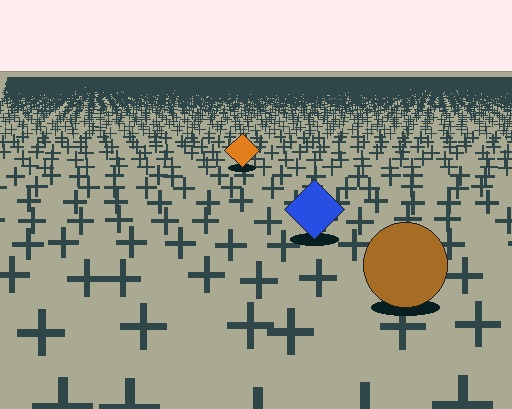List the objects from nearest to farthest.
From nearest to farthest: the brown circle, the blue diamond, the orange diamond.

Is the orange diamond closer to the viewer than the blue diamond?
No. The blue diamond is closer — you can tell from the texture gradient: the ground texture is coarser near it.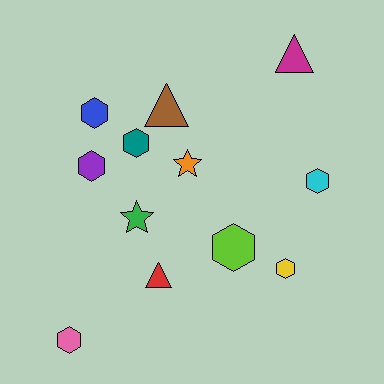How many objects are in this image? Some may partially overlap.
There are 12 objects.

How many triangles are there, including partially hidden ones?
There are 3 triangles.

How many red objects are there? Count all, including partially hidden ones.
There is 1 red object.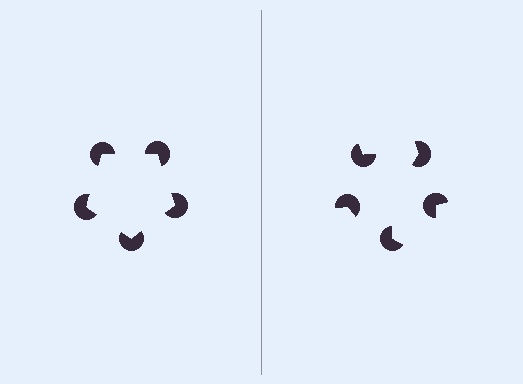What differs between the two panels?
The pac-man discs are positioned identically on both sides; only the wedge orientations differ. On the left they align to a pentagon; on the right they are misaligned.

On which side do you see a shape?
An illusory pentagon appears on the left side. On the right side the wedge cuts are rotated, so no coherent shape forms.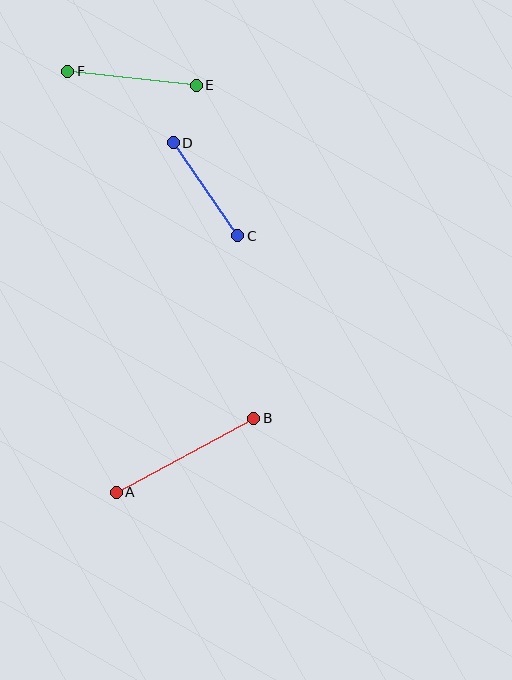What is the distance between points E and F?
The distance is approximately 129 pixels.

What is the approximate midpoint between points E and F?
The midpoint is at approximately (132, 78) pixels.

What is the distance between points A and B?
The distance is approximately 156 pixels.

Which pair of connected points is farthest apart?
Points A and B are farthest apart.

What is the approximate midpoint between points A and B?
The midpoint is at approximately (185, 455) pixels.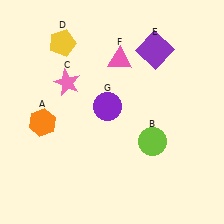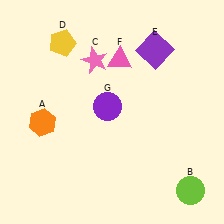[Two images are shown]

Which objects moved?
The objects that moved are: the lime circle (B), the pink star (C).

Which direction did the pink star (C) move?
The pink star (C) moved right.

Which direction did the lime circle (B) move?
The lime circle (B) moved down.